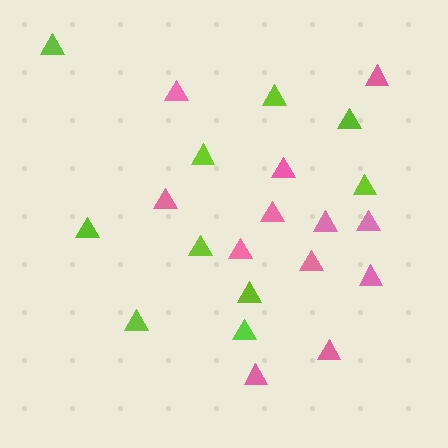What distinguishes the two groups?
There are 2 groups: one group of lime triangles (10) and one group of pink triangles (12).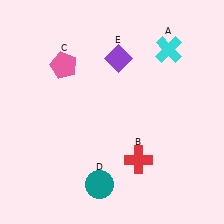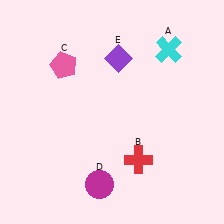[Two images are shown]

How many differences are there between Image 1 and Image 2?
There is 1 difference between the two images.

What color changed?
The circle (D) changed from teal in Image 1 to magenta in Image 2.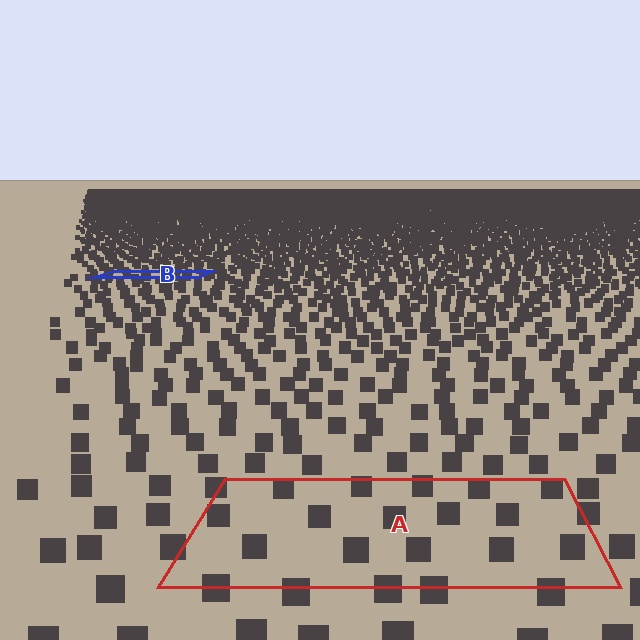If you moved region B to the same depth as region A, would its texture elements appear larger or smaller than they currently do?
They would appear larger. At a closer depth, the same texture elements are projected at a bigger on-screen size.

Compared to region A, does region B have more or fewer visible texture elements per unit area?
Region B has more texture elements per unit area — they are packed more densely because it is farther away.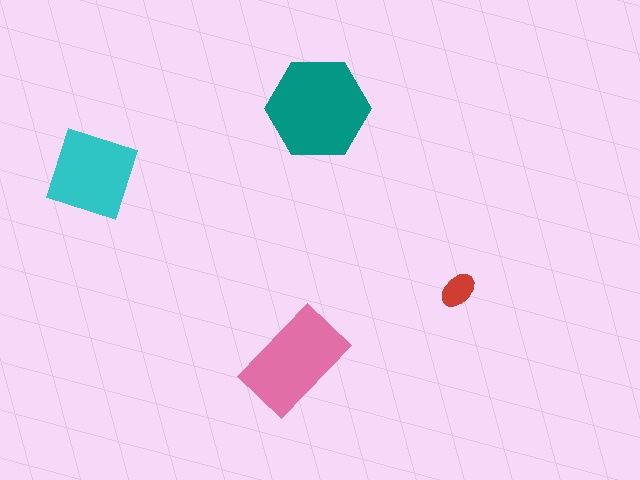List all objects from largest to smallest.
The teal hexagon, the pink rectangle, the cyan diamond, the red ellipse.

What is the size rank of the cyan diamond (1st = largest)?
3rd.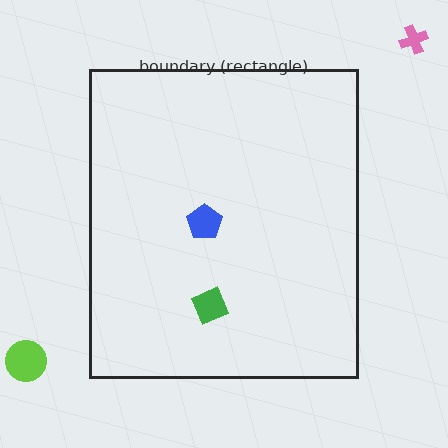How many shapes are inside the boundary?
2 inside, 2 outside.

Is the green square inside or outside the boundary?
Inside.